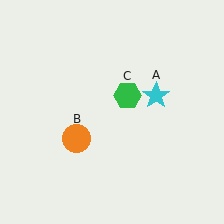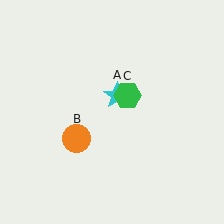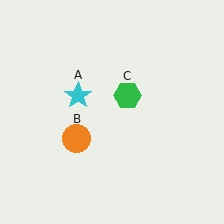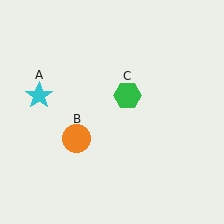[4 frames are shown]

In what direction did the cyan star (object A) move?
The cyan star (object A) moved left.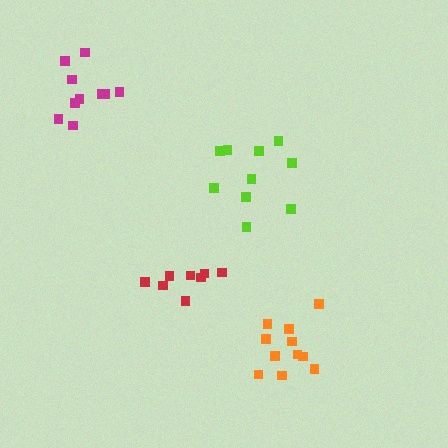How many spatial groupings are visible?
There are 4 spatial groupings.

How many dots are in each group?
Group 1: 10 dots, Group 2: 8 dots, Group 3: 10 dots, Group 4: 11 dots (39 total).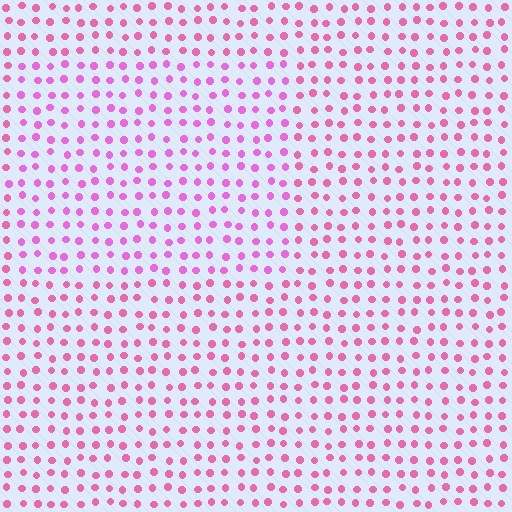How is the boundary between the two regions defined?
The boundary is defined purely by a slight shift in hue (about 21 degrees). Spacing, size, and orientation are identical on both sides.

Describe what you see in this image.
The image is filled with small pink elements in a uniform arrangement. A rectangle-shaped region is visible where the elements are tinted to a slightly different hue, forming a subtle color boundary.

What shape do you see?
I see a rectangle.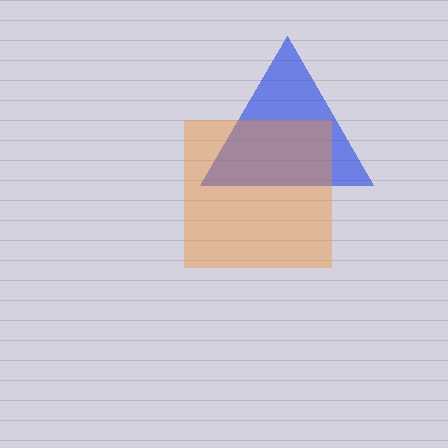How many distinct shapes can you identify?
There are 2 distinct shapes: a blue triangle, an orange square.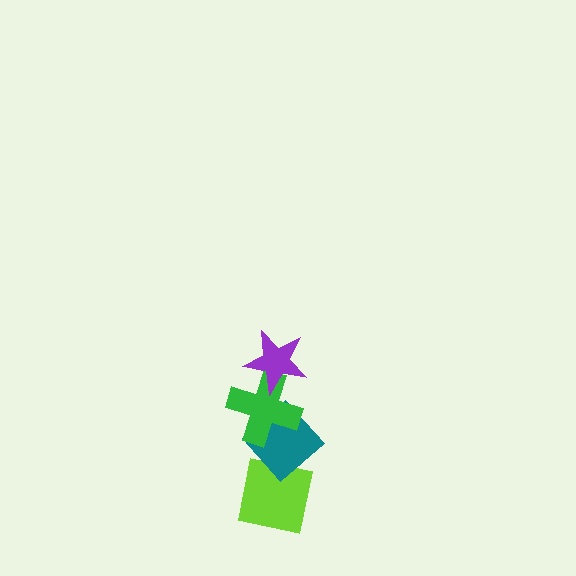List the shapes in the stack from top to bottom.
From top to bottom: the purple star, the green cross, the teal diamond, the lime square.